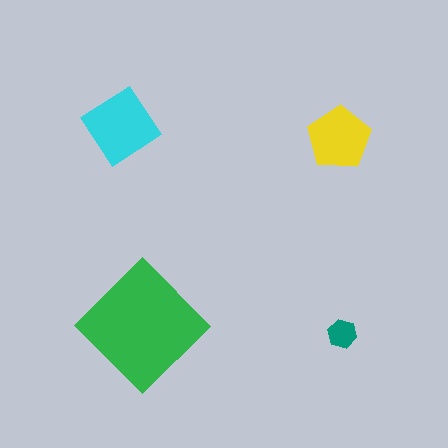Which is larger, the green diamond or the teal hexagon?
The green diamond.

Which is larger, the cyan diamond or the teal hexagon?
The cyan diamond.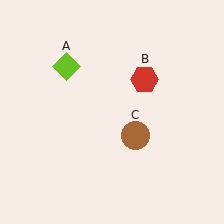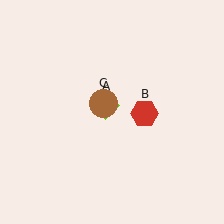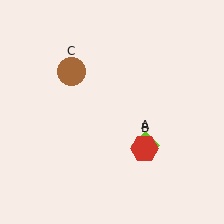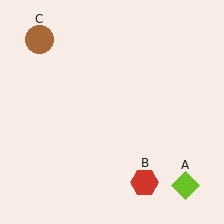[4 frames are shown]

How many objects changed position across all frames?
3 objects changed position: lime diamond (object A), red hexagon (object B), brown circle (object C).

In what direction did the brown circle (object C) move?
The brown circle (object C) moved up and to the left.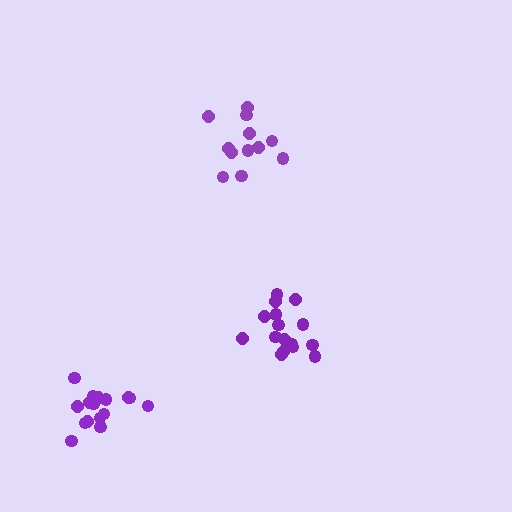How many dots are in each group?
Group 1: 12 dots, Group 2: 16 dots, Group 3: 17 dots (45 total).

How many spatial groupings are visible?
There are 3 spatial groupings.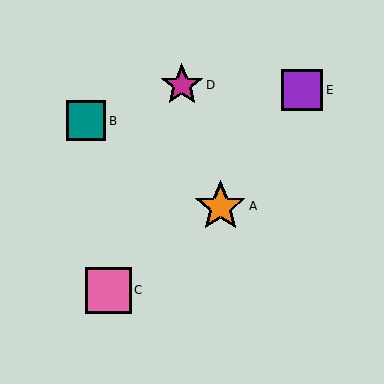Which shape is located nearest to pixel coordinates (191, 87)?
The magenta star (labeled D) at (182, 85) is nearest to that location.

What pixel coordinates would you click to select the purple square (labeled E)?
Click at (302, 90) to select the purple square E.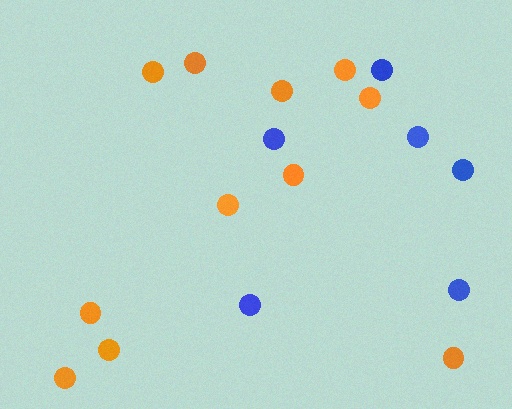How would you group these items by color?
There are 2 groups: one group of blue circles (6) and one group of orange circles (11).